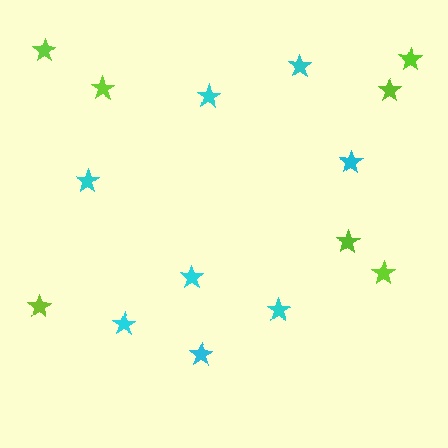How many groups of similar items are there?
There are 2 groups: one group of cyan stars (8) and one group of lime stars (7).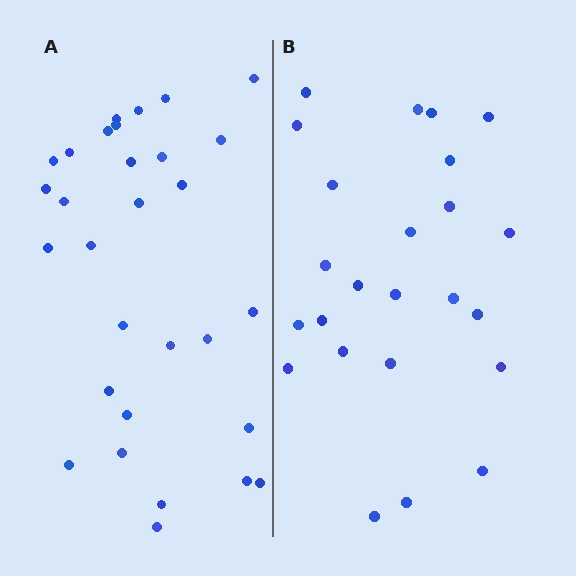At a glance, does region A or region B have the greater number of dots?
Region A (the left region) has more dots.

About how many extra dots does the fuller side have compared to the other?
Region A has about 6 more dots than region B.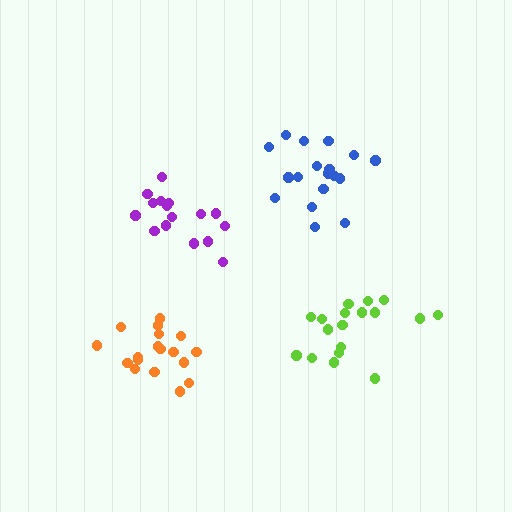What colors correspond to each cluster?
The clusters are colored: purple, lime, blue, orange.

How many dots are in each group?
Group 1: 16 dots, Group 2: 18 dots, Group 3: 18 dots, Group 4: 18 dots (70 total).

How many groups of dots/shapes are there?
There are 4 groups.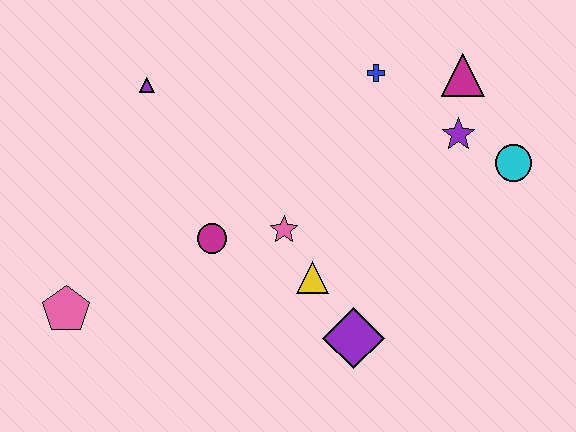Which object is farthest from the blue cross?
The pink pentagon is farthest from the blue cross.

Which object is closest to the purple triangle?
The magenta circle is closest to the purple triangle.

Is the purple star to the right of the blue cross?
Yes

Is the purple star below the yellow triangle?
No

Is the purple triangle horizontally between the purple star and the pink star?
No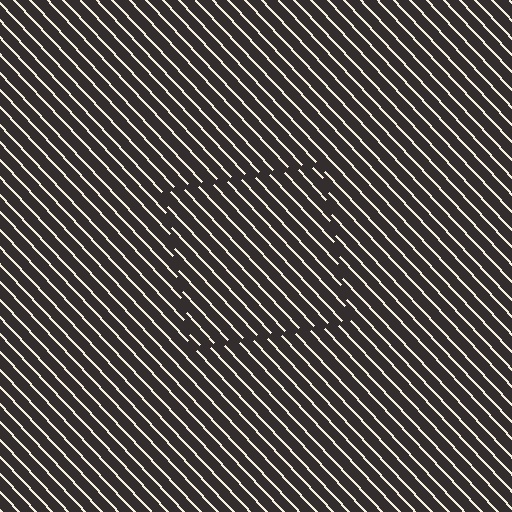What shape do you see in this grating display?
An illusory square. The interior of the shape contains the same grating, shifted by half a period — the contour is defined by the phase discontinuity where line-ends from the inner and outer gratings abut.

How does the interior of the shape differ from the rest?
The interior of the shape contains the same grating, shifted by half a period — the contour is defined by the phase discontinuity where line-ends from the inner and outer gratings abut.